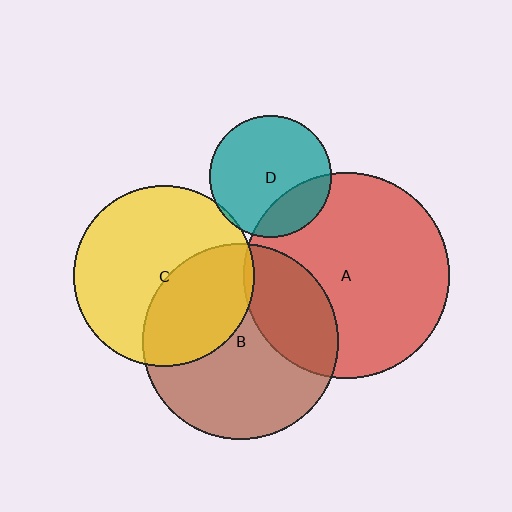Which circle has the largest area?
Circle A (red).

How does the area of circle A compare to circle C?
Approximately 1.3 times.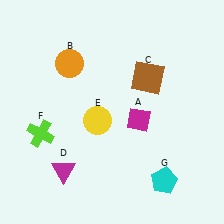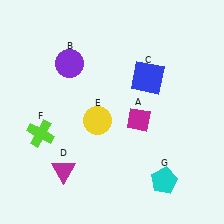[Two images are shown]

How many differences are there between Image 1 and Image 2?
There are 2 differences between the two images.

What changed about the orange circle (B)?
In Image 1, B is orange. In Image 2, it changed to purple.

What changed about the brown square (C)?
In Image 1, C is brown. In Image 2, it changed to blue.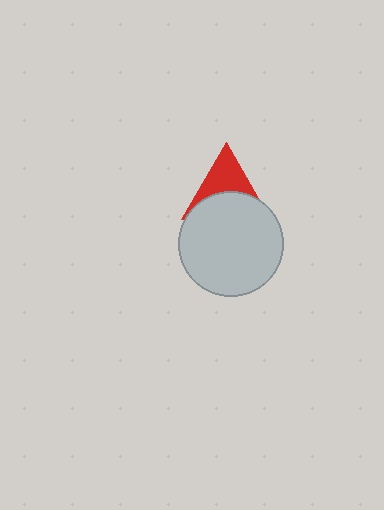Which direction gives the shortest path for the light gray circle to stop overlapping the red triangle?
Moving down gives the shortest separation.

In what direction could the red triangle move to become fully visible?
The red triangle could move up. That would shift it out from behind the light gray circle entirely.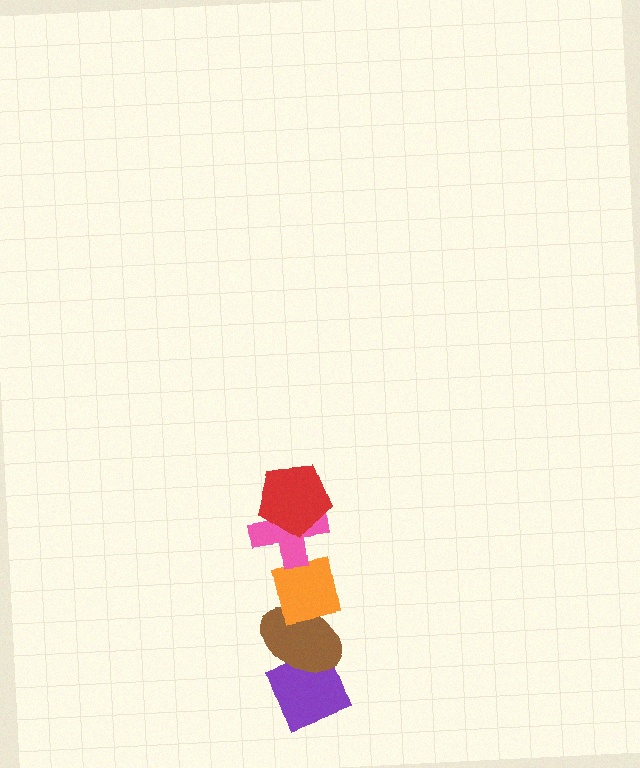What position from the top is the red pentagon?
The red pentagon is 1st from the top.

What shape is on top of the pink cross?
The red pentagon is on top of the pink cross.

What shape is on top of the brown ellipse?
The orange square is on top of the brown ellipse.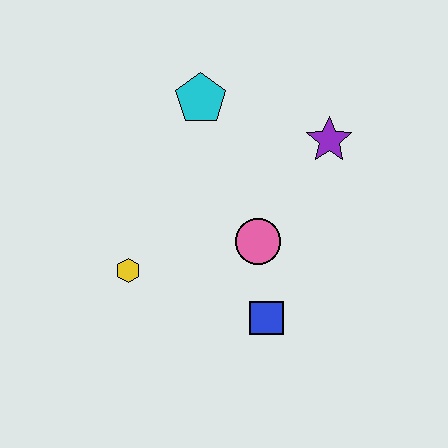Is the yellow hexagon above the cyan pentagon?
No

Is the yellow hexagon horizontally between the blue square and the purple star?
No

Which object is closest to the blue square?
The pink circle is closest to the blue square.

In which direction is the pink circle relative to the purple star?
The pink circle is below the purple star.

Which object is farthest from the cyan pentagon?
The blue square is farthest from the cyan pentagon.